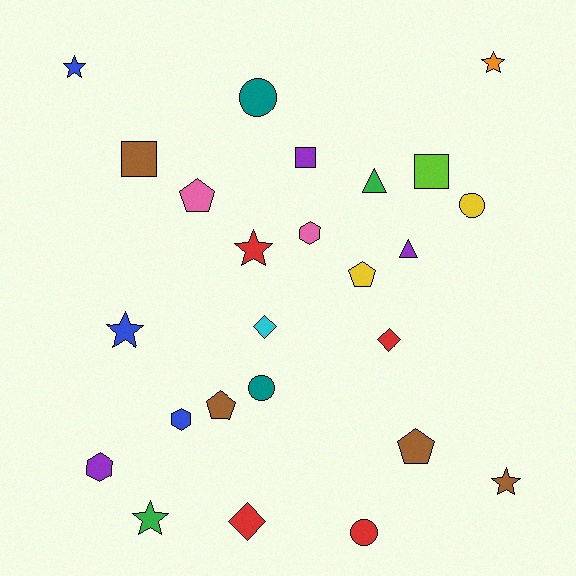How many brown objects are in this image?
There are 4 brown objects.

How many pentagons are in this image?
There are 4 pentagons.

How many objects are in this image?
There are 25 objects.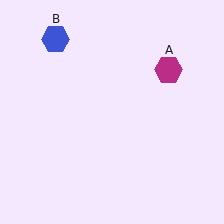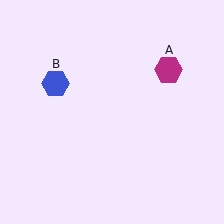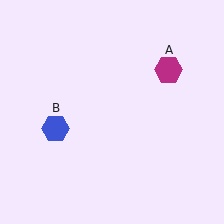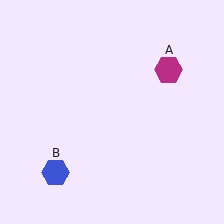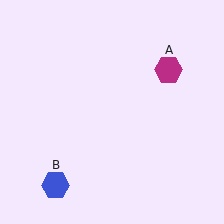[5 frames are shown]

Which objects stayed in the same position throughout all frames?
Magenta hexagon (object A) remained stationary.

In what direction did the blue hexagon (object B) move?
The blue hexagon (object B) moved down.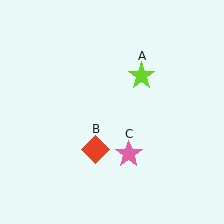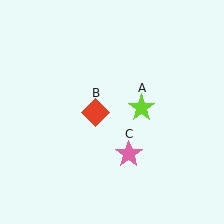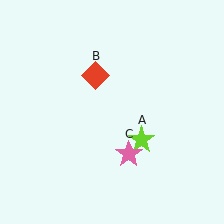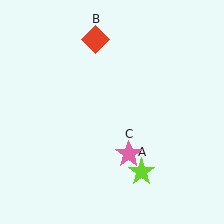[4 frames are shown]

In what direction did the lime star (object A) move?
The lime star (object A) moved down.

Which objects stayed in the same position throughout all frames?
Pink star (object C) remained stationary.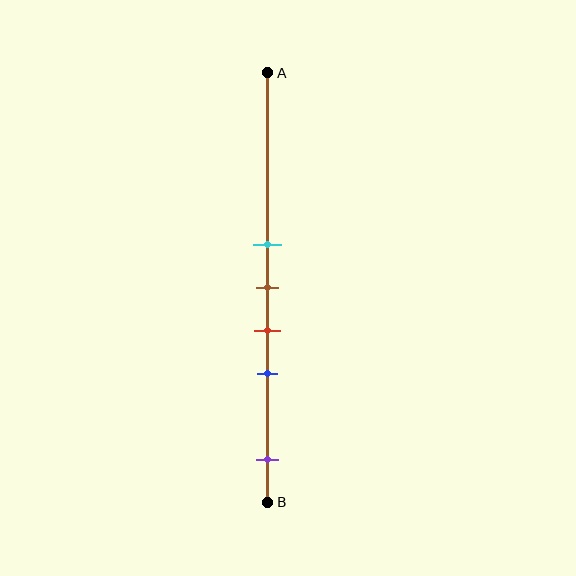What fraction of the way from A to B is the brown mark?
The brown mark is approximately 50% (0.5) of the way from A to B.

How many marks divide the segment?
There are 5 marks dividing the segment.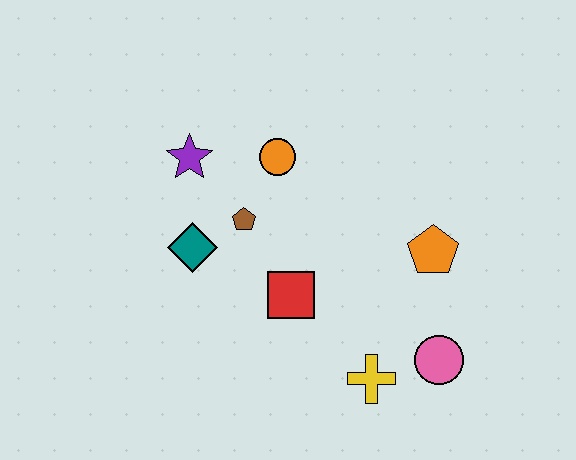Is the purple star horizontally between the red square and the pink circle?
No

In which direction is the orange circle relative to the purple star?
The orange circle is to the right of the purple star.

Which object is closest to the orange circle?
The brown pentagon is closest to the orange circle.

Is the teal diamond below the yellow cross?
No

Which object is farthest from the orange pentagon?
The purple star is farthest from the orange pentagon.